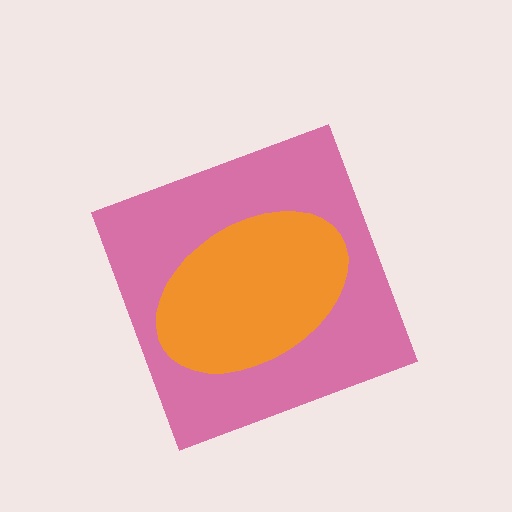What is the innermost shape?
The orange ellipse.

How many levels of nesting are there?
2.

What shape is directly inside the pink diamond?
The orange ellipse.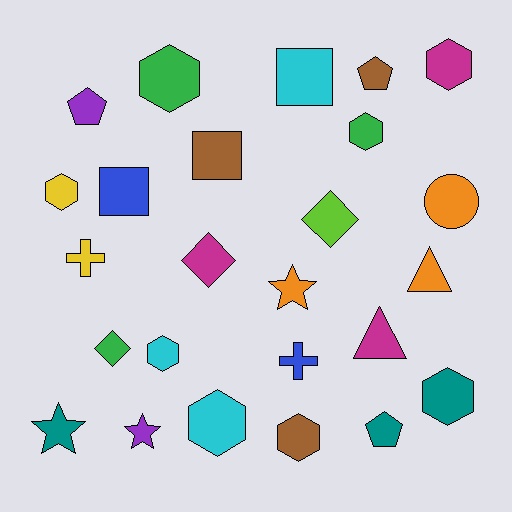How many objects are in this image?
There are 25 objects.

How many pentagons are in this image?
There are 3 pentagons.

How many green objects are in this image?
There are 3 green objects.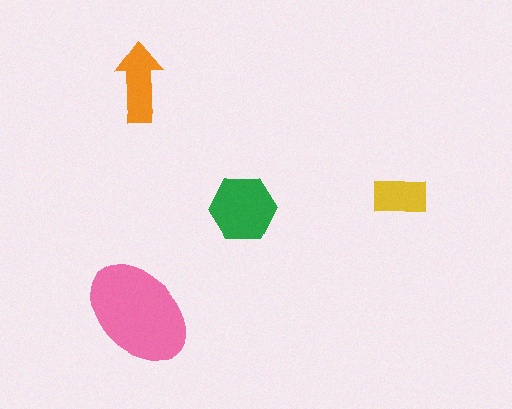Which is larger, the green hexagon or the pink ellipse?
The pink ellipse.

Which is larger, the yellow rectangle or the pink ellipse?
The pink ellipse.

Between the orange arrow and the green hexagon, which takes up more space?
The green hexagon.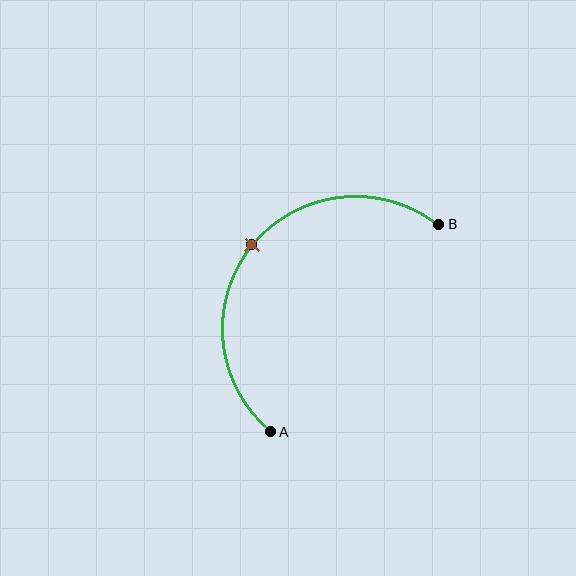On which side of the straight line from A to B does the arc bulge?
The arc bulges above and to the left of the straight line connecting A and B.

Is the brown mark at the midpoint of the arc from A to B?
Yes. The brown mark lies on the arc at equal arc-length from both A and B — it is the arc midpoint.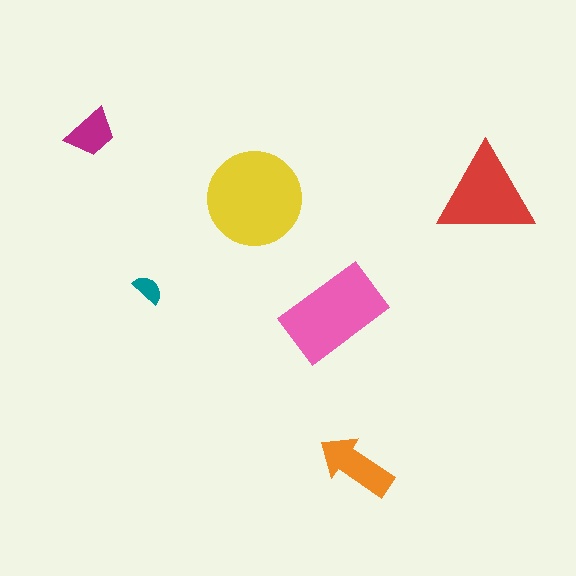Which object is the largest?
The yellow circle.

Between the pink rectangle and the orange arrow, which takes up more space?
The pink rectangle.